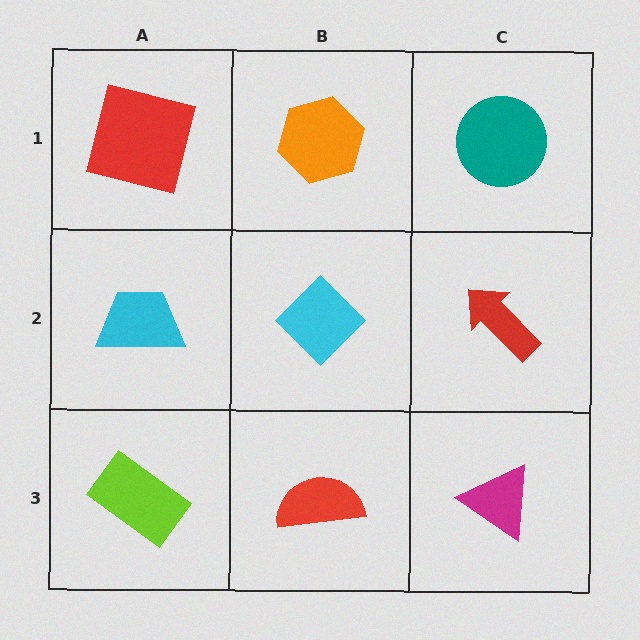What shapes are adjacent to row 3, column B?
A cyan diamond (row 2, column B), a lime rectangle (row 3, column A), a magenta triangle (row 3, column C).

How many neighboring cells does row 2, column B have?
4.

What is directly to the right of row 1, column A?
An orange hexagon.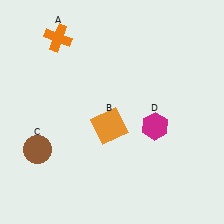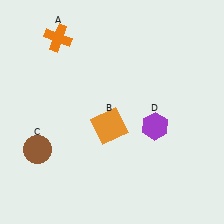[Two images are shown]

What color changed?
The hexagon (D) changed from magenta in Image 1 to purple in Image 2.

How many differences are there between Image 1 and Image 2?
There is 1 difference between the two images.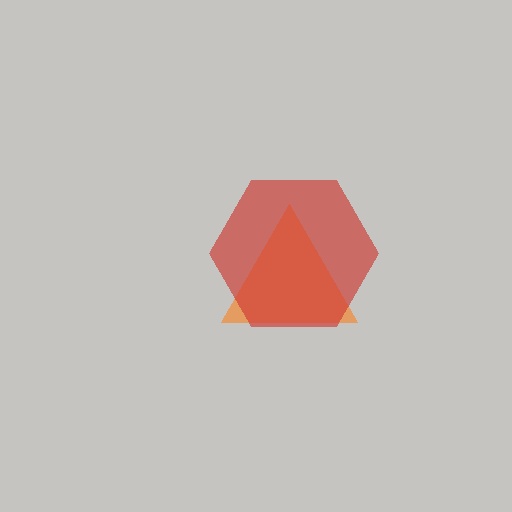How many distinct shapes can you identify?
There are 2 distinct shapes: an orange triangle, a red hexagon.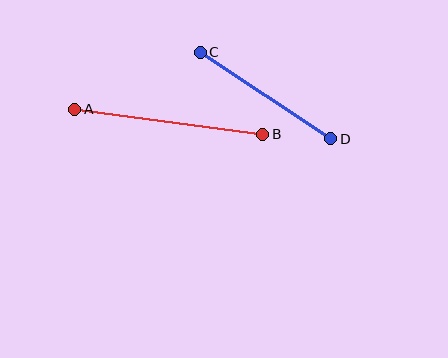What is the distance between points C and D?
The distance is approximately 156 pixels.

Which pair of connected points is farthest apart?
Points A and B are farthest apart.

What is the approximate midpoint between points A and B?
The midpoint is at approximately (169, 122) pixels.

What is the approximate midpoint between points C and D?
The midpoint is at approximately (265, 96) pixels.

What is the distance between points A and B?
The distance is approximately 190 pixels.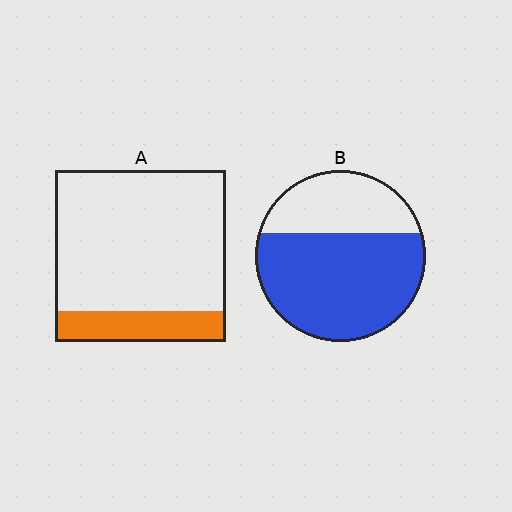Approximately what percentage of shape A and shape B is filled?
A is approximately 20% and B is approximately 65%.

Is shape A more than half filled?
No.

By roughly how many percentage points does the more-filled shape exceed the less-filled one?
By roughly 50 percentage points (B over A).